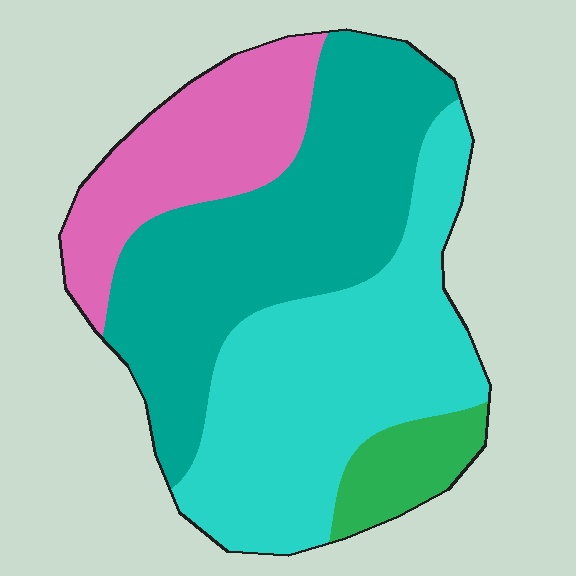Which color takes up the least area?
Green, at roughly 5%.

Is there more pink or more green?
Pink.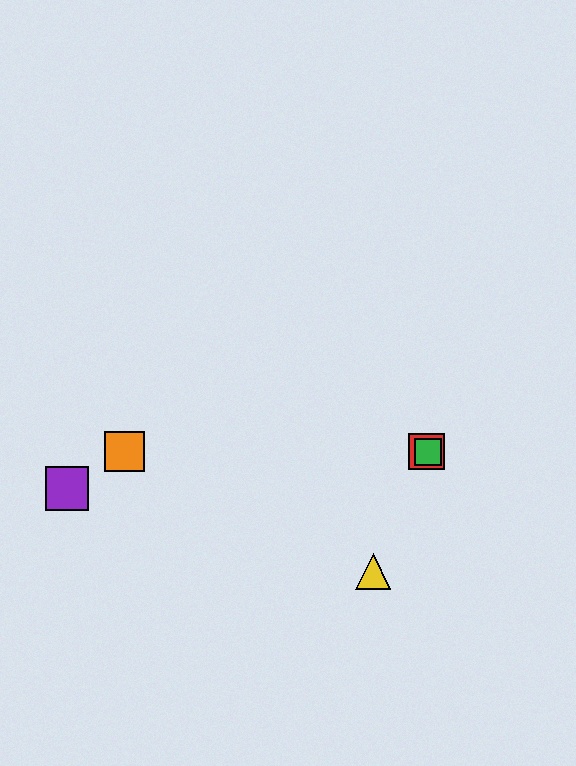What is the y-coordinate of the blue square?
The blue square is at y≈452.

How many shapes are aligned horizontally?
4 shapes (the red square, the blue square, the green square, the orange square) are aligned horizontally.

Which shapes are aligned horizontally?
The red square, the blue square, the green square, the orange square are aligned horizontally.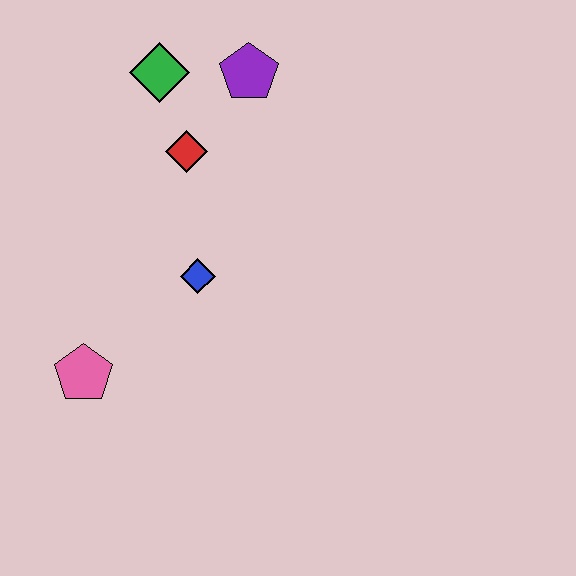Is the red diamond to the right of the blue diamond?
No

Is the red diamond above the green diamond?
No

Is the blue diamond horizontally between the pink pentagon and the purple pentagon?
Yes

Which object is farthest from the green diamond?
The pink pentagon is farthest from the green diamond.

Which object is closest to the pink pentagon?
The blue diamond is closest to the pink pentagon.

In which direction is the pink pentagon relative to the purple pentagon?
The pink pentagon is below the purple pentagon.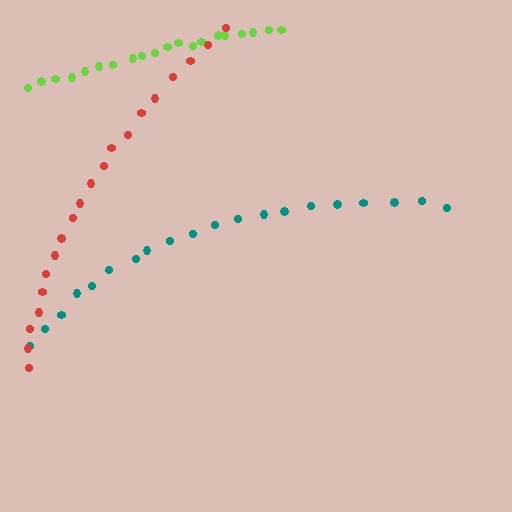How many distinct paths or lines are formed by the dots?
There are 3 distinct paths.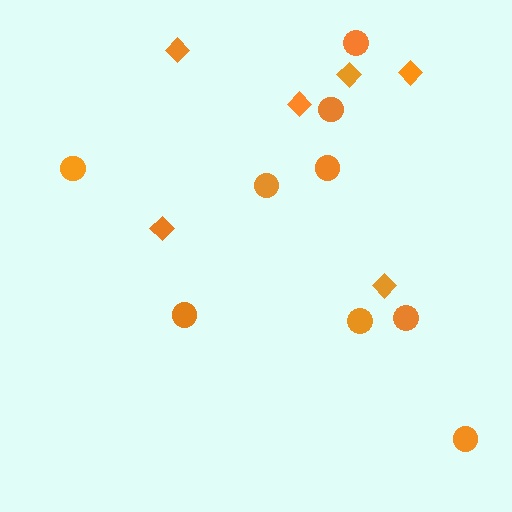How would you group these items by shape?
There are 2 groups: one group of diamonds (6) and one group of circles (9).